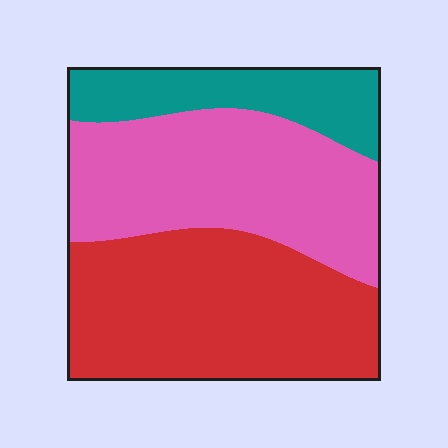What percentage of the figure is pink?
Pink takes up between a third and a half of the figure.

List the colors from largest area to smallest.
From largest to smallest: red, pink, teal.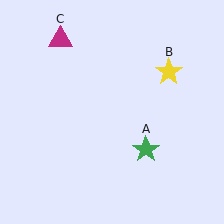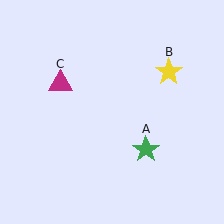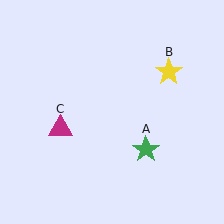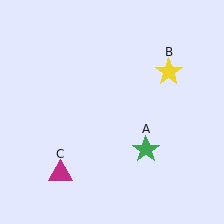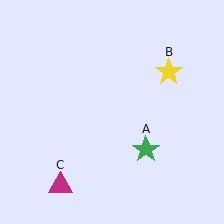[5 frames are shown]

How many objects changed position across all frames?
1 object changed position: magenta triangle (object C).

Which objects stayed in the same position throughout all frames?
Green star (object A) and yellow star (object B) remained stationary.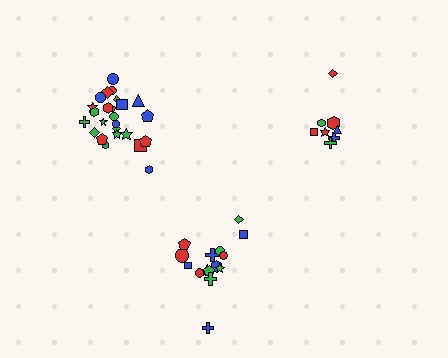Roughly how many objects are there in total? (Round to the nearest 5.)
Roughly 50 objects in total.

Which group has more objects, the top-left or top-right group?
The top-left group.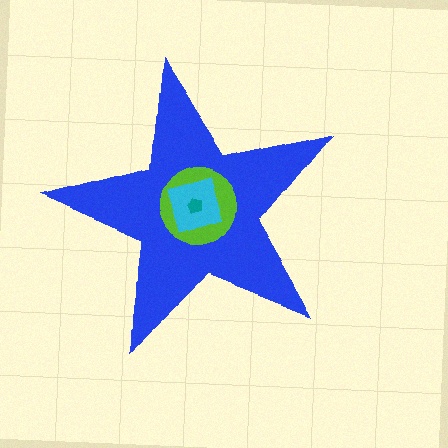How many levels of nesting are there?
4.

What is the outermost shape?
The blue star.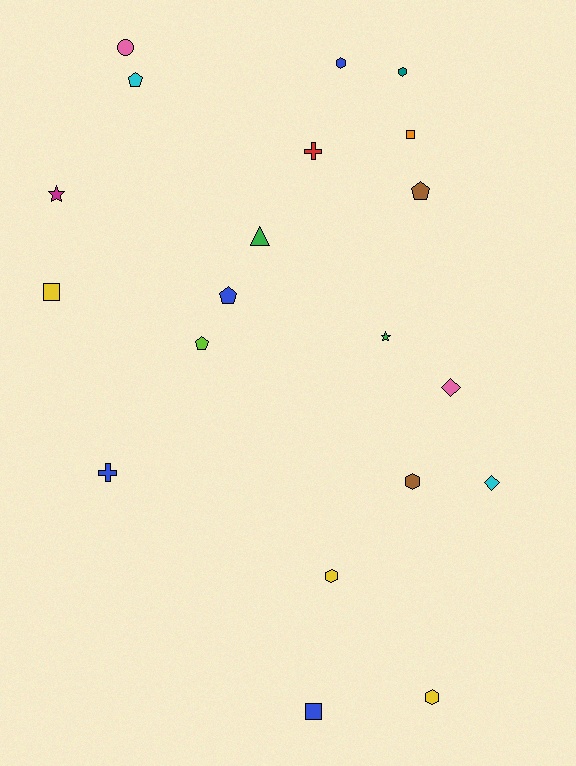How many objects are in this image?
There are 20 objects.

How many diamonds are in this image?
There are 2 diamonds.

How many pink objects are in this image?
There are 2 pink objects.